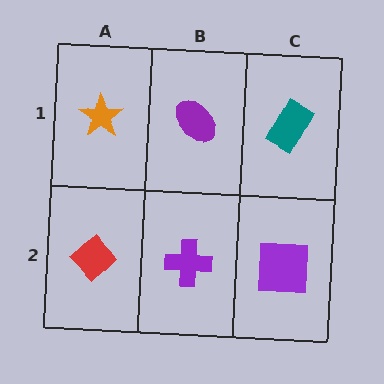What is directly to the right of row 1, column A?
A purple ellipse.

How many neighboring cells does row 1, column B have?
3.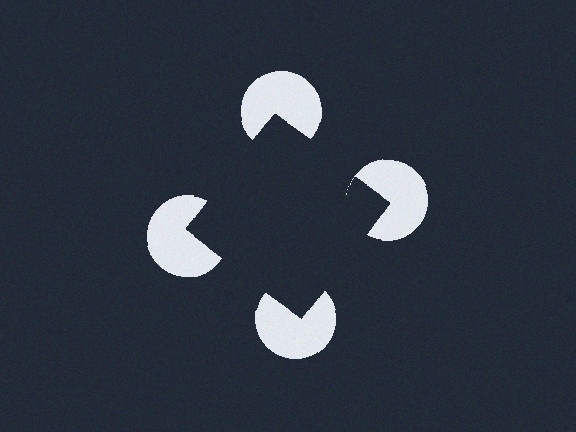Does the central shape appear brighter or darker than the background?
It typically appears slightly darker than the background, even though no actual brightness change is drawn.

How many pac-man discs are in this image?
There are 4 — one at each vertex of the illusory square.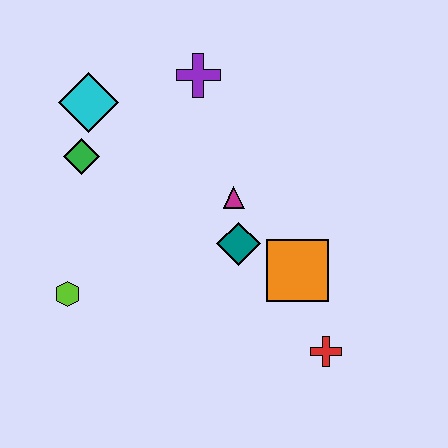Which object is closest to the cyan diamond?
The green diamond is closest to the cyan diamond.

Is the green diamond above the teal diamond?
Yes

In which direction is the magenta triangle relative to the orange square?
The magenta triangle is above the orange square.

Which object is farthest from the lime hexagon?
The red cross is farthest from the lime hexagon.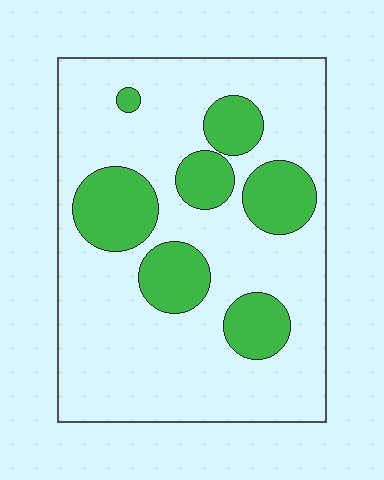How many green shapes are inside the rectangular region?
7.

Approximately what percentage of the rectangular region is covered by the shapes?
Approximately 25%.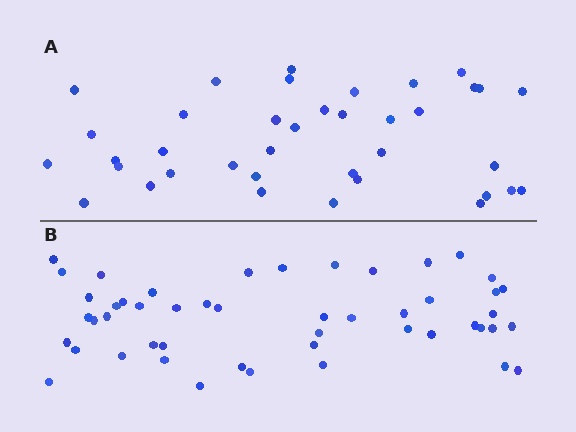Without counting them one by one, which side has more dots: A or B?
Region B (the bottom region) has more dots.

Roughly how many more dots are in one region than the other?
Region B has roughly 12 or so more dots than region A.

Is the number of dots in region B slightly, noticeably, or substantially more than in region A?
Region B has noticeably more, but not dramatically so. The ratio is roughly 1.3 to 1.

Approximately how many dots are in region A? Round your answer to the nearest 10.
About 40 dots. (The exact count is 38, which rounds to 40.)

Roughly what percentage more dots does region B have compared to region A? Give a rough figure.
About 30% more.